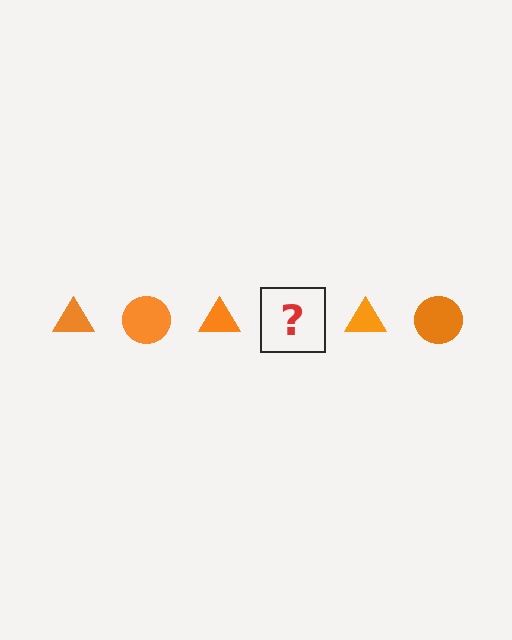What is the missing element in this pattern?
The missing element is an orange circle.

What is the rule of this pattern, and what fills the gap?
The rule is that the pattern cycles through triangle, circle shapes in orange. The gap should be filled with an orange circle.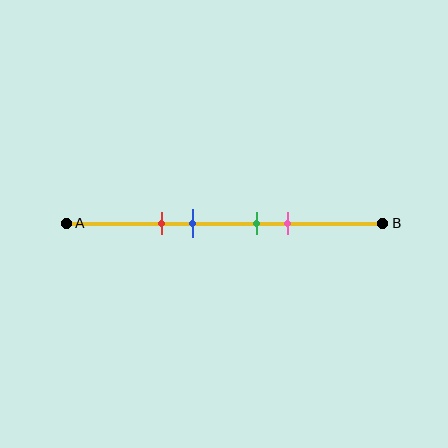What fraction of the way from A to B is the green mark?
The green mark is approximately 60% (0.6) of the way from A to B.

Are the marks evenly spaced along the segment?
No, the marks are not evenly spaced.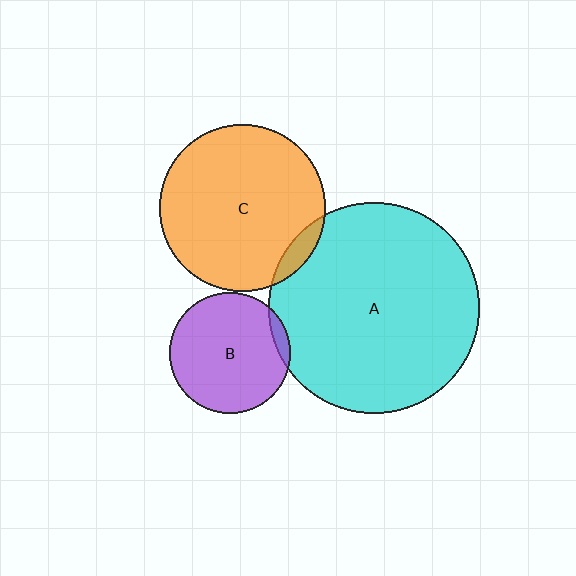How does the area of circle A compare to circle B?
Approximately 3.1 times.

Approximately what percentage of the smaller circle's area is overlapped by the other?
Approximately 5%.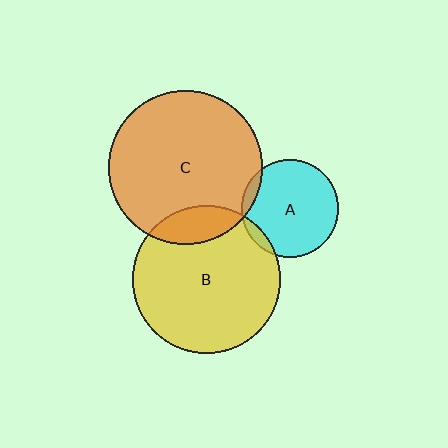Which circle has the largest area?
Circle C (orange).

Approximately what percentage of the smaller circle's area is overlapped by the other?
Approximately 5%.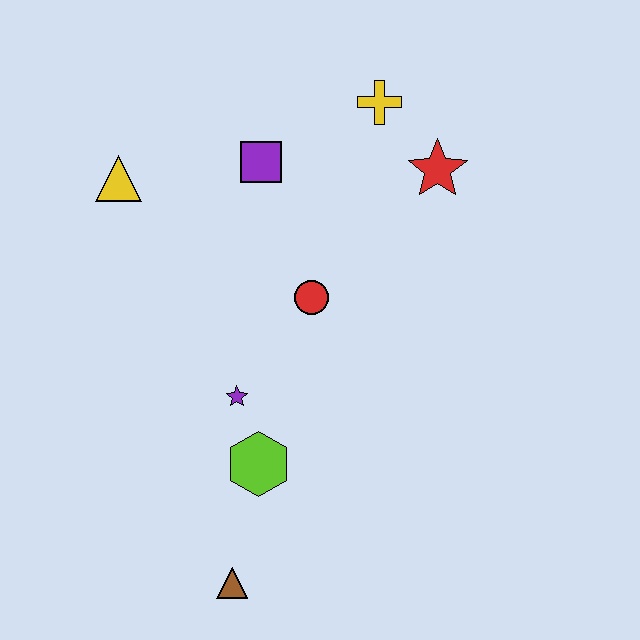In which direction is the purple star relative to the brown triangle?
The purple star is above the brown triangle.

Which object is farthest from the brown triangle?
The yellow cross is farthest from the brown triangle.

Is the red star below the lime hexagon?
No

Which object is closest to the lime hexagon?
The purple star is closest to the lime hexagon.